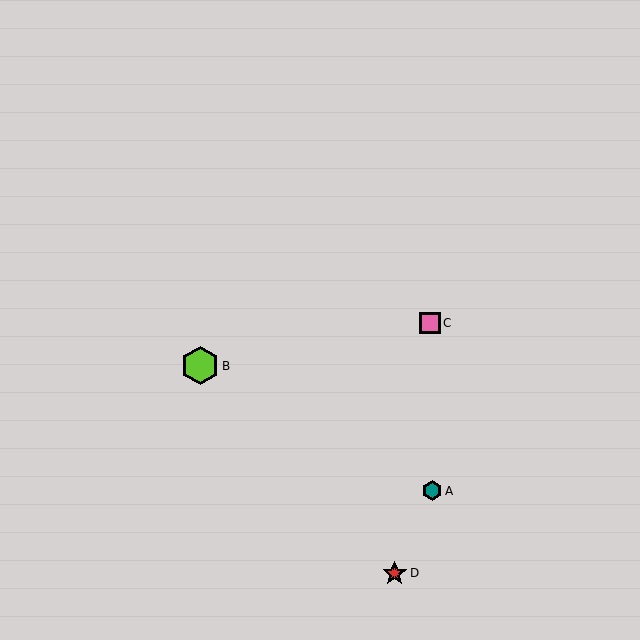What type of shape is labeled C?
Shape C is a pink square.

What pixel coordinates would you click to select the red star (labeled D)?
Click at (395, 573) to select the red star D.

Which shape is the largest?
The lime hexagon (labeled B) is the largest.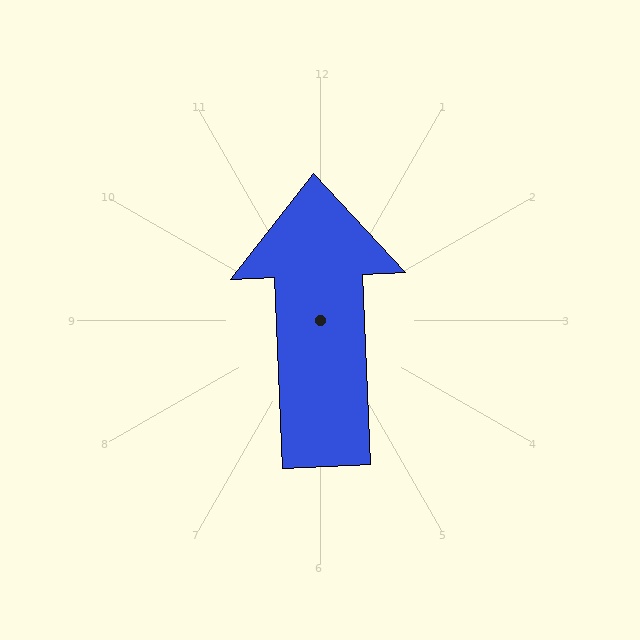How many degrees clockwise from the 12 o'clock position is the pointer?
Approximately 358 degrees.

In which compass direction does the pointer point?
North.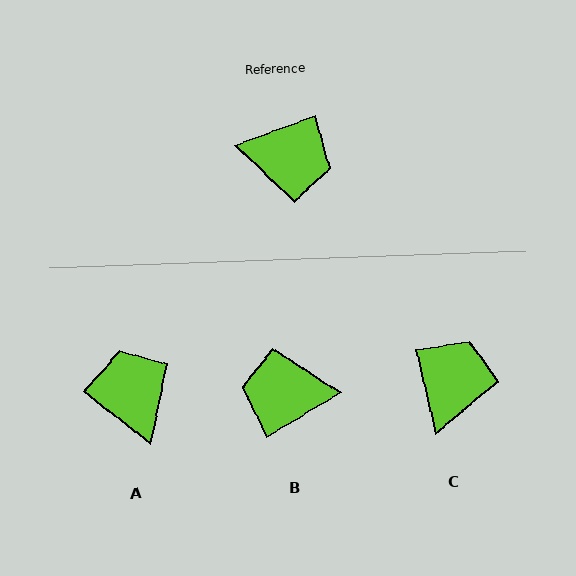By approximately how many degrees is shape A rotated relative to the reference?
Approximately 122 degrees counter-clockwise.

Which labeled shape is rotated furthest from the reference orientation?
B, about 170 degrees away.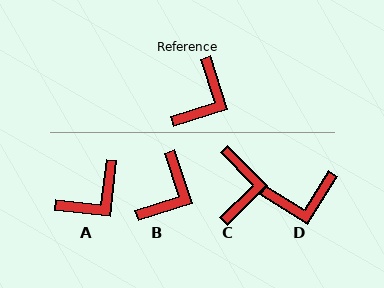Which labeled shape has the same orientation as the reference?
B.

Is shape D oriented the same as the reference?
No, it is off by about 50 degrees.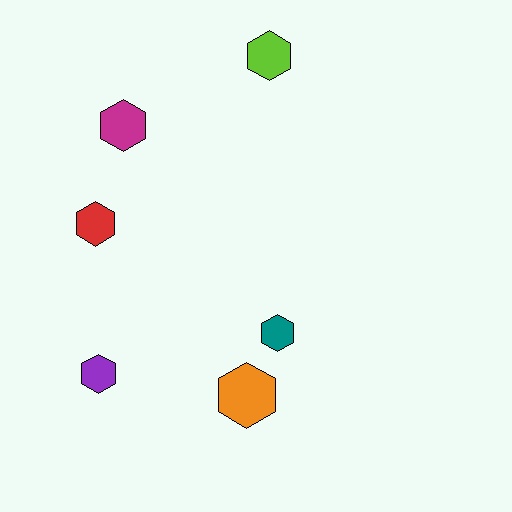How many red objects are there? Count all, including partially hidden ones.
There is 1 red object.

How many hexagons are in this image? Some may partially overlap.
There are 6 hexagons.